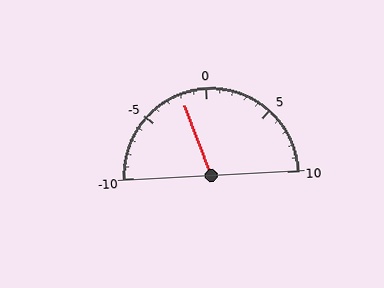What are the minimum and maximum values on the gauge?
The gauge ranges from -10 to 10.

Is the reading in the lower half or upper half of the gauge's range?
The reading is in the lower half of the range (-10 to 10).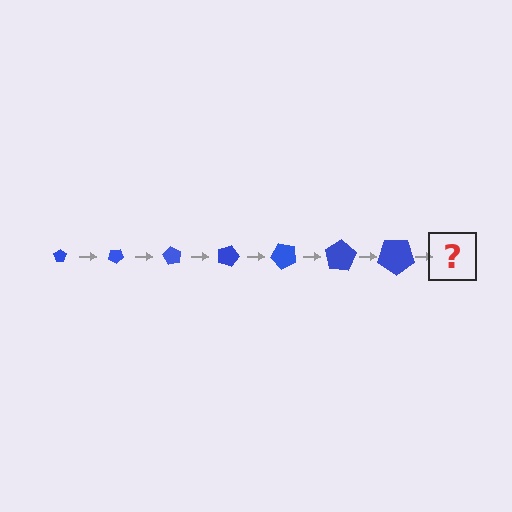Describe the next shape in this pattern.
It should be a pentagon, larger than the previous one and rotated 210 degrees from the start.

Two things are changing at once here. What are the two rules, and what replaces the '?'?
The two rules are that the pentagon grows larger each step and it rotates 30 degrees each step. The '?' should be a pentagon, larger than the previous one and rotated 210 degrees from the start.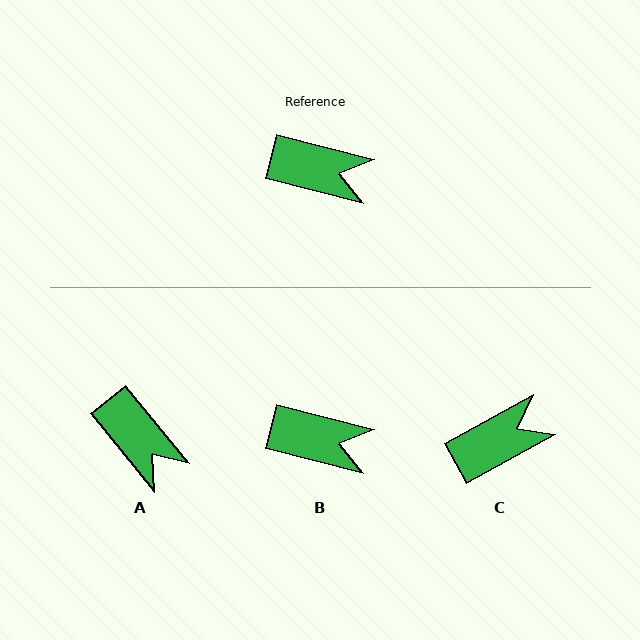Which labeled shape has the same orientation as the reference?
B.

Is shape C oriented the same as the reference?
No, it is off by about 43 degrees.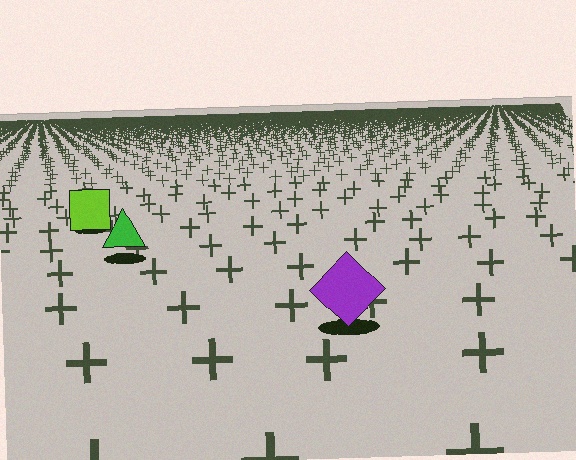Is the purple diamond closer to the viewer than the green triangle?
Yes. The purple diamond is closer — you can tell from the texture gradient: the ground texture is coarser near it.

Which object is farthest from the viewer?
The lime square is farthest from the viewer. It appears smaller and the ground texture around it is denser.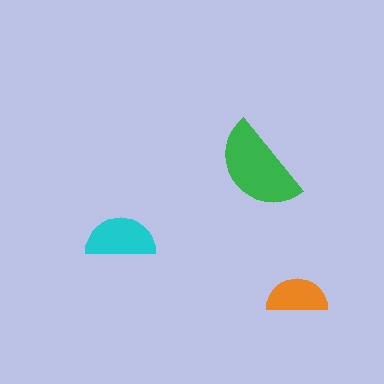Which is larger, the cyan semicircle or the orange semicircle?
The cyan one.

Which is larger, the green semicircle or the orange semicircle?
The green one.